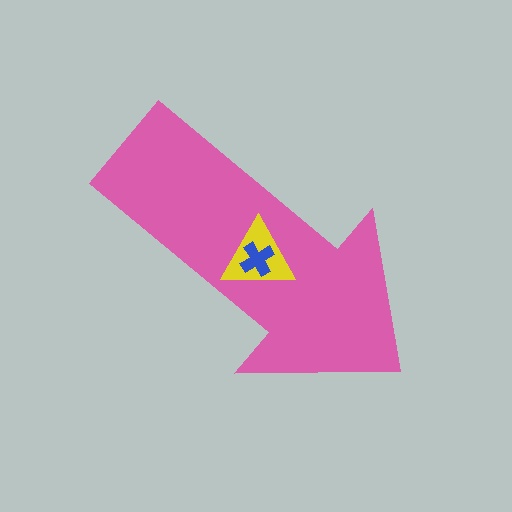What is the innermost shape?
The blue cross.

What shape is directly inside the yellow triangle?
The blue cross.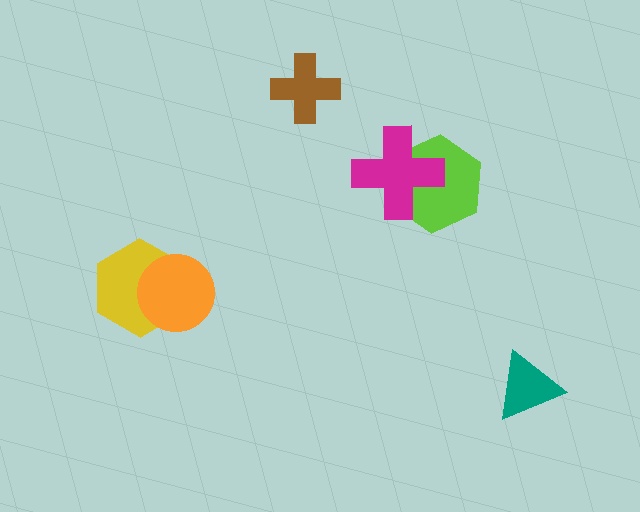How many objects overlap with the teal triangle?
0 objects overlap with the teal triangle.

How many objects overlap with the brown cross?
0 objects overlap with the brown cross.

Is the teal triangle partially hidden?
No, no other shape covers it.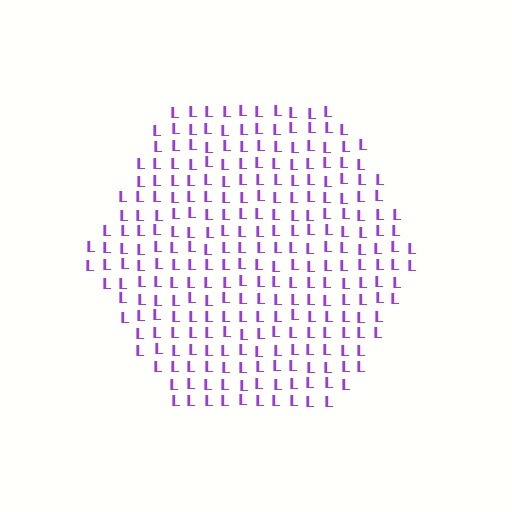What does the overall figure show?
The overall figure shows a hexagon.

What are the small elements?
The small elements are letter L's.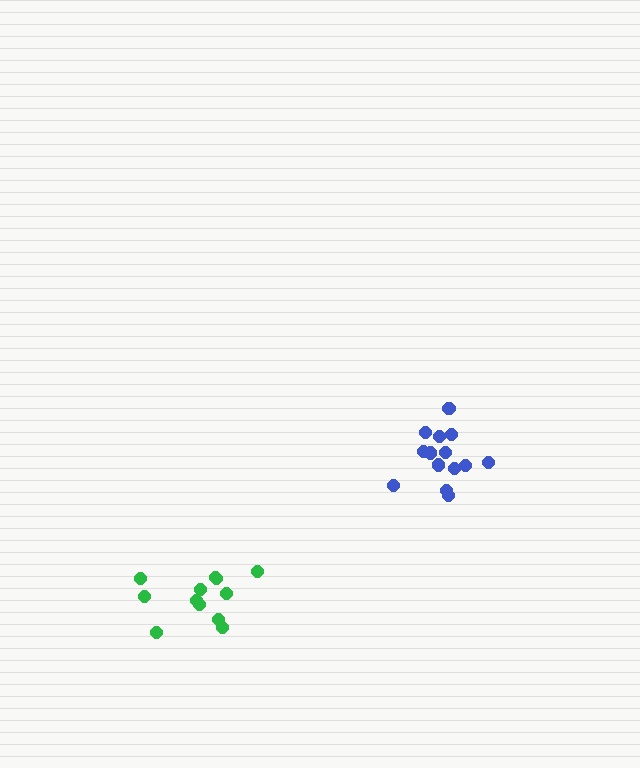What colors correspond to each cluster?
The clusters are colored: blue, green.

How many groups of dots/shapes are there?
There are 2 groups.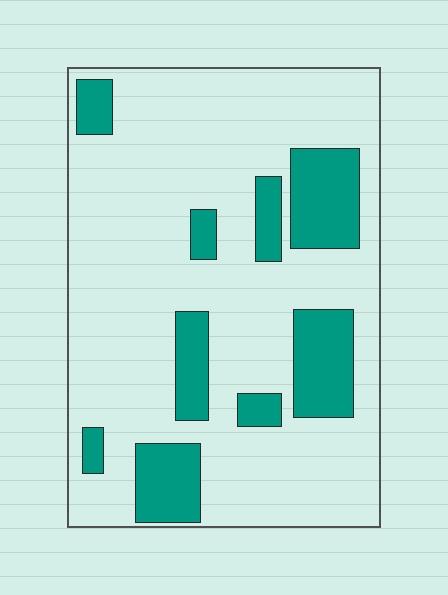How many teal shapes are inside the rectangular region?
9.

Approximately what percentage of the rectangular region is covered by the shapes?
Approximately 20%.